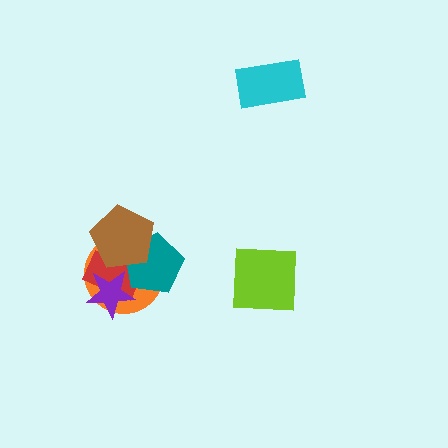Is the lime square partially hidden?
No, no other shape covers it.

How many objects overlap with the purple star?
3 objects overlap with the purple star.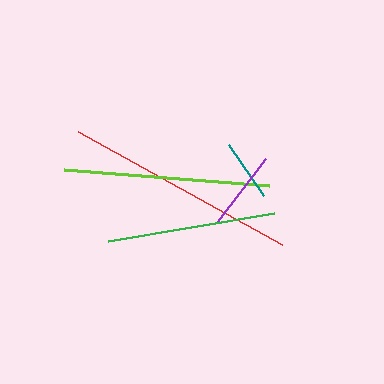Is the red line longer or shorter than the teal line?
The red line is longer than the teal line.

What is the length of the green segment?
The green segment is approximately 169 pixels long.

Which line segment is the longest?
The red line is the longest at approximately 233 pixels.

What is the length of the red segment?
The red segment is approximately 233 pixels long.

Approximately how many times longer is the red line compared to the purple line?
The red line is approximately 2.9 times the length of the purple line.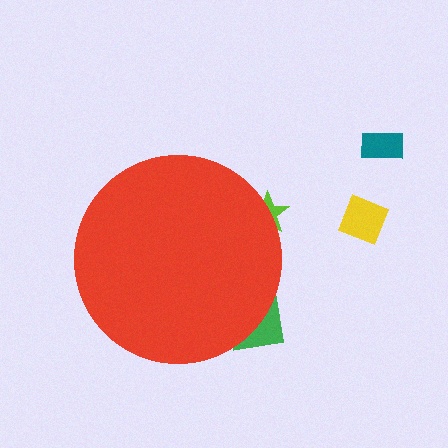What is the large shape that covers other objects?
A red circle.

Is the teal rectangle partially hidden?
No, the teal rectangle is fully visible.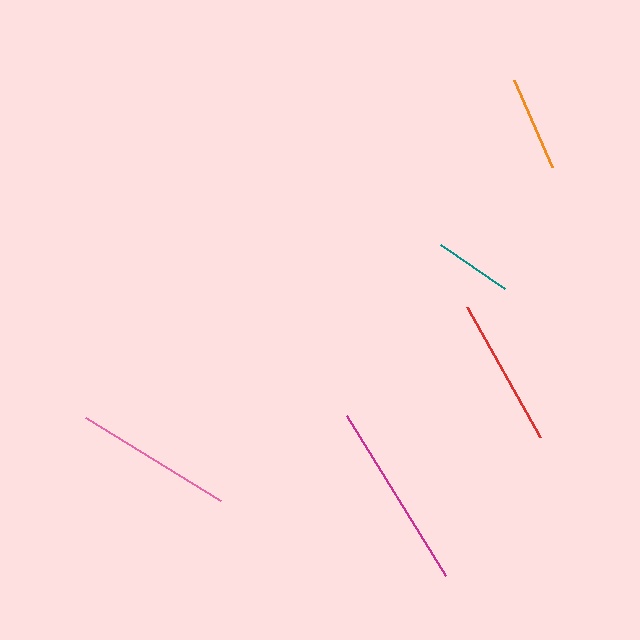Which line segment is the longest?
The magenta line is the longest at approximately 189 pixels.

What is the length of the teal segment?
The teal segment is approximately 78 pixels long.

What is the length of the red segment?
The red segment is approximately 149 pixels long.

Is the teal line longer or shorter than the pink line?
The pink line is longer than the teal line.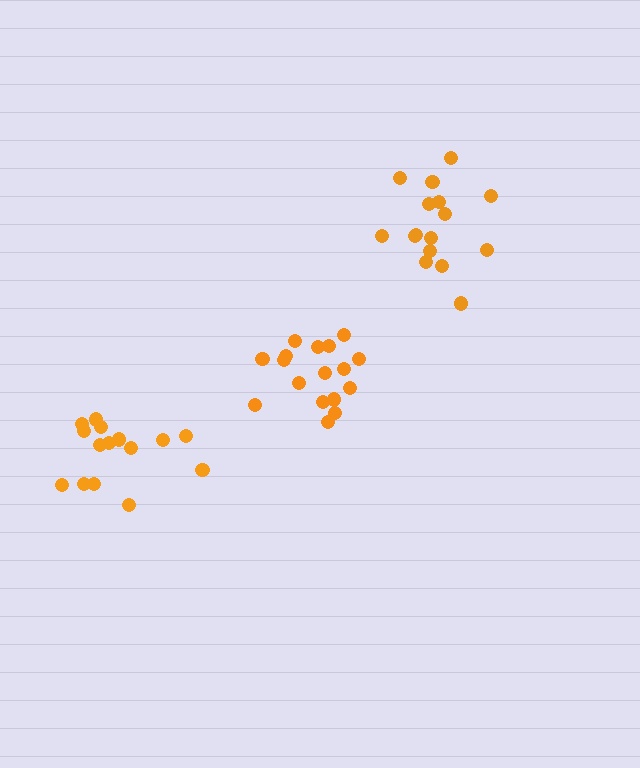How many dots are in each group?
Group 1: 17 dots, Group 2: 16 dots, Group 3: 15 dots (48 total).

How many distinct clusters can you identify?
There are 3 distinct clusters.